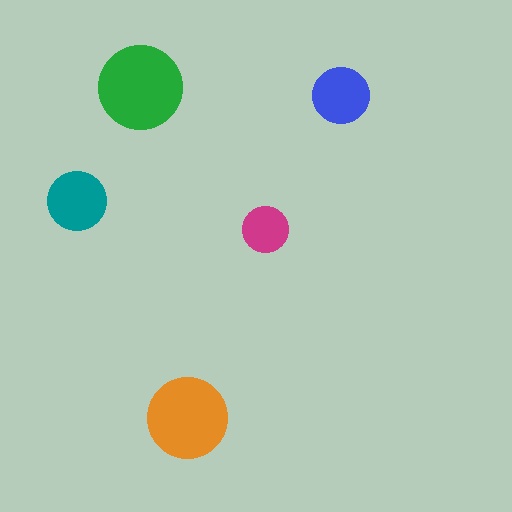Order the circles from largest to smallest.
the green one, the orange one, the teal one, the blue one, the magenta one.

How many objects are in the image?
There are 5 objects in the image.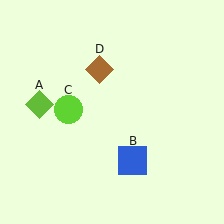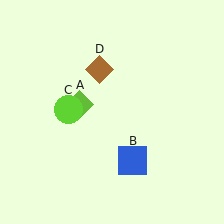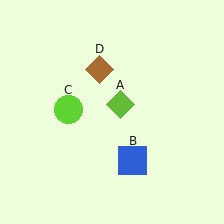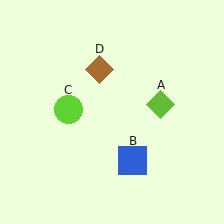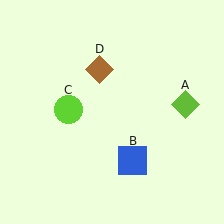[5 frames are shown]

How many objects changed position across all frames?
1 object changed position: lime diamond (object A).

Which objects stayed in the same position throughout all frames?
Blue square (object B) and lime circle (object C) and brown diamond (object D) remained stationary.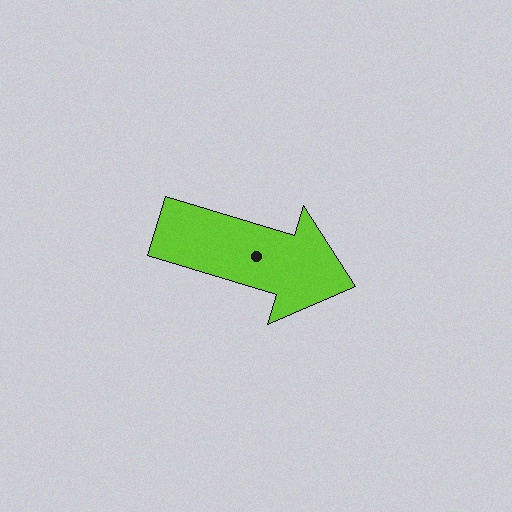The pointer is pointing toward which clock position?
Roughly 4 o'clock.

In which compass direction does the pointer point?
East.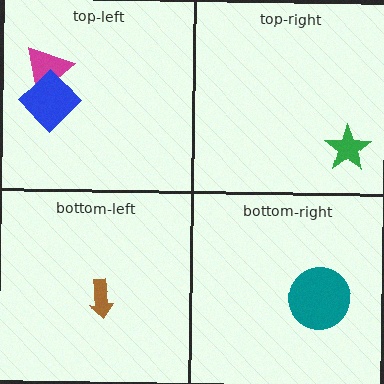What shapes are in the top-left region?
The magenta triangle, the blue diamond.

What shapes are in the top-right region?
The green star.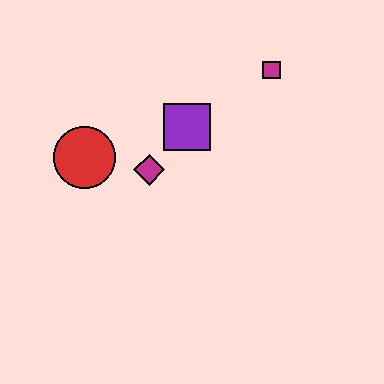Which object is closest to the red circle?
The magenta diamond is closest to the red circle.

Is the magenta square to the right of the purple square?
Yes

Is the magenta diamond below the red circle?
Yes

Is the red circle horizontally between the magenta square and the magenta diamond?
No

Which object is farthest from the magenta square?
The red circle is farthest from the magenta square.